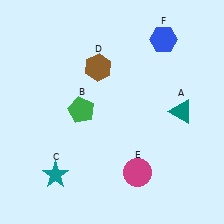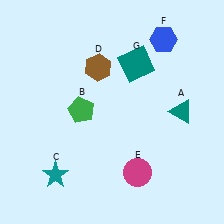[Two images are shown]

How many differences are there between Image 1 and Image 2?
There is 1 difference between the two images.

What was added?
A teal square (G) was added in Image 2.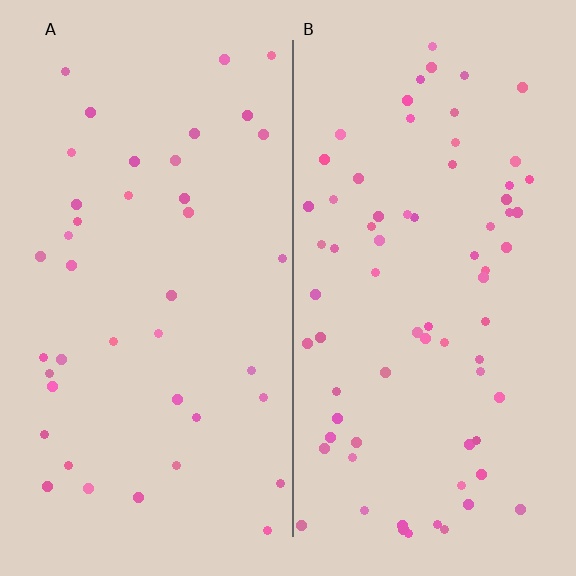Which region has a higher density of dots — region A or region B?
B (the right).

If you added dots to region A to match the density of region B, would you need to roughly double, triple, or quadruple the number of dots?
Approximately double.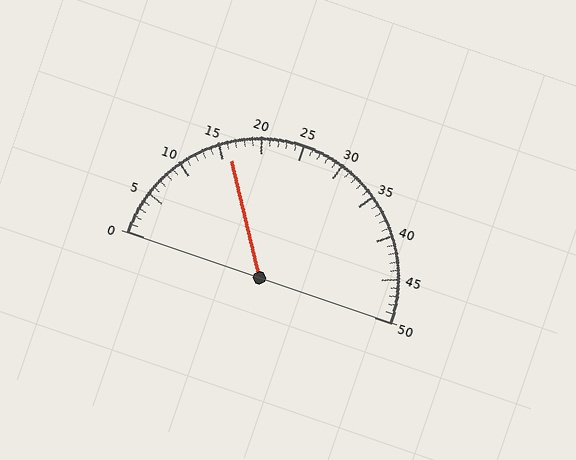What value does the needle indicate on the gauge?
The needle indicates approximately 16.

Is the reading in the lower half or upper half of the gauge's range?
The reading is in the lower half of the range (0 to 50).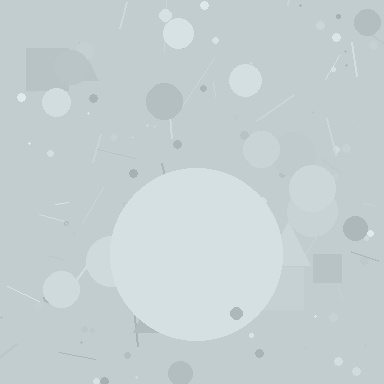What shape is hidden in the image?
A circle is hidden in the image.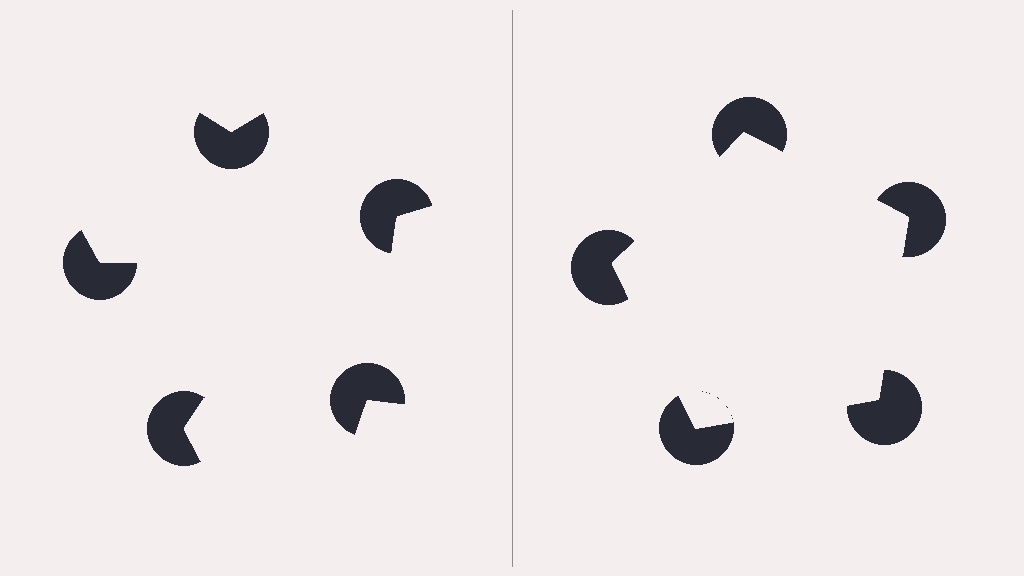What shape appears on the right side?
An illusory pentagon.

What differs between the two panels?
The pac-man discs are positioned identically on both sides; only the wedge orientations differ. On the right they align to a pentagon; on the left they are misaligned.